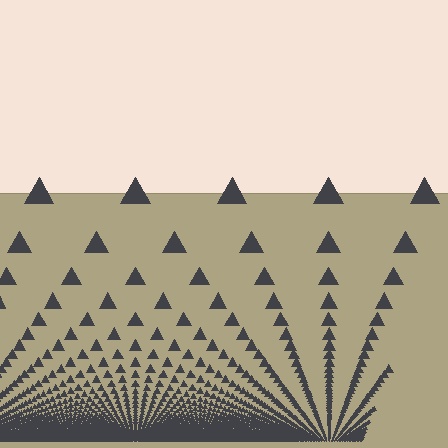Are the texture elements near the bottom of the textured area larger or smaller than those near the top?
Smaller. The gradient is inverted — elements near the bottom are smaller and denser.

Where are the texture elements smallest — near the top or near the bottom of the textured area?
Near the bottom.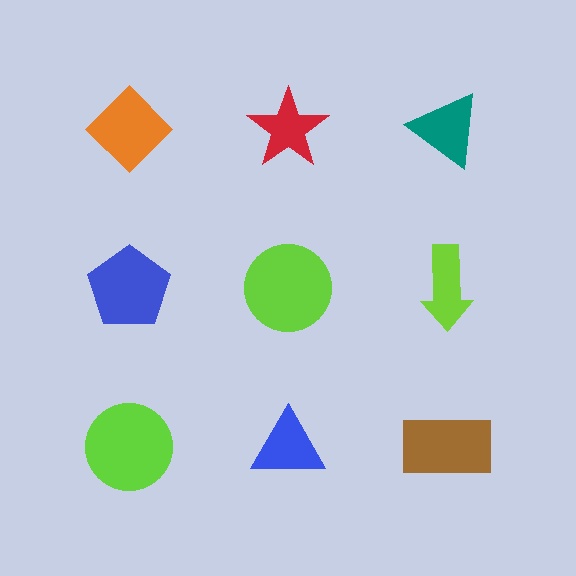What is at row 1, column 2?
A red star.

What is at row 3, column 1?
A lime circle.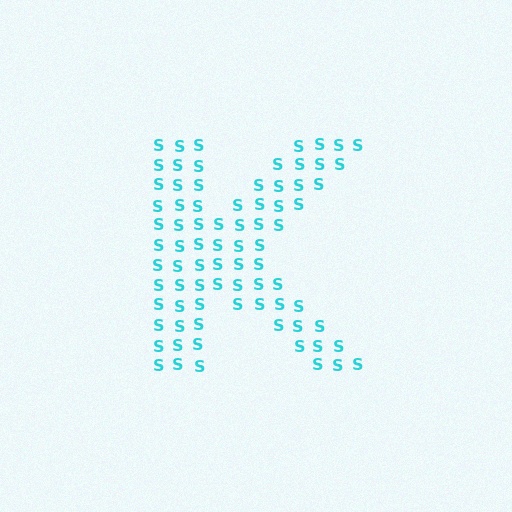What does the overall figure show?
The overall figure shows the letter K.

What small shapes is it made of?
It is made of small letter S's.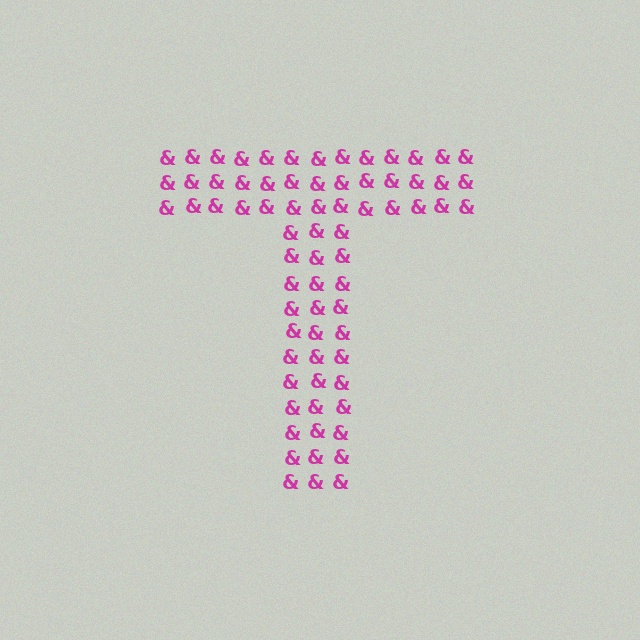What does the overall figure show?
The overall figure shows the letter T.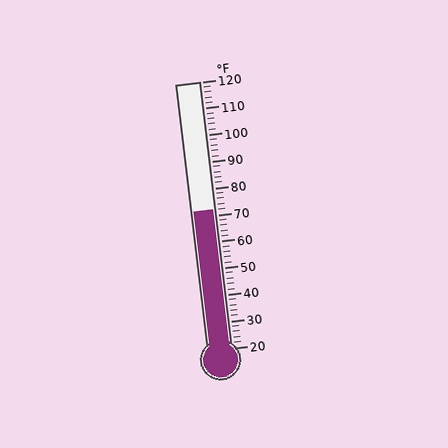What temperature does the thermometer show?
The thermometer shows approximately 72°F.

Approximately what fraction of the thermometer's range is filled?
The thermometer is filled to approximately 50% of its range.